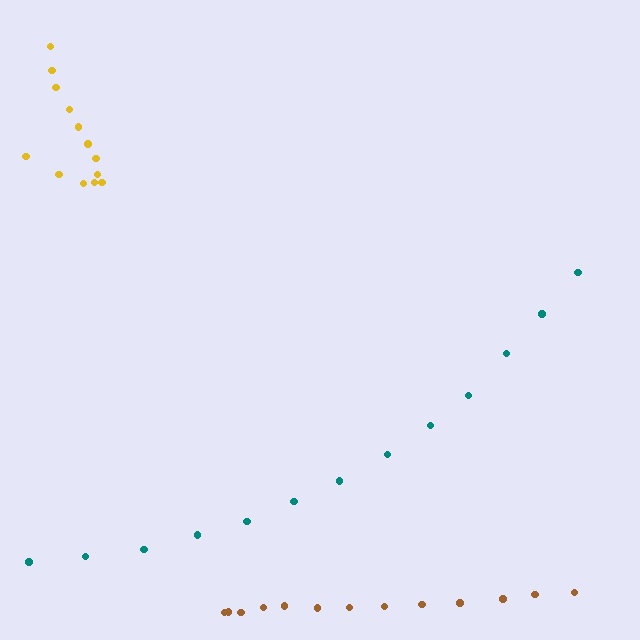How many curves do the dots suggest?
There are 3 distinct paths.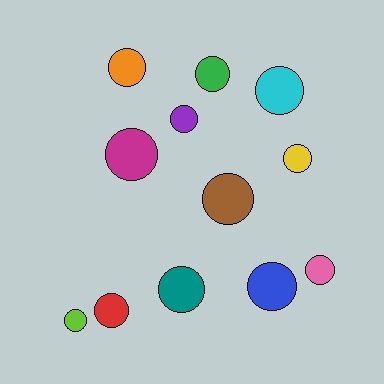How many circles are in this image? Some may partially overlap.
There are 12 circles.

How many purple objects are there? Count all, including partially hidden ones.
There is 1 purple object.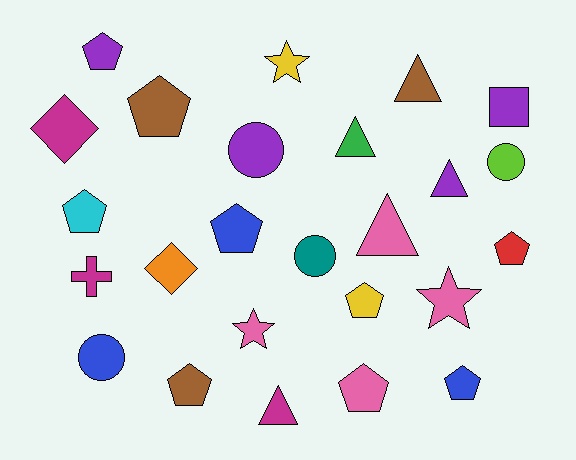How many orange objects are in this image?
There is 1 orange object.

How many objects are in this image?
There are 25 objects.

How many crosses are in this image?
There is 1 cross.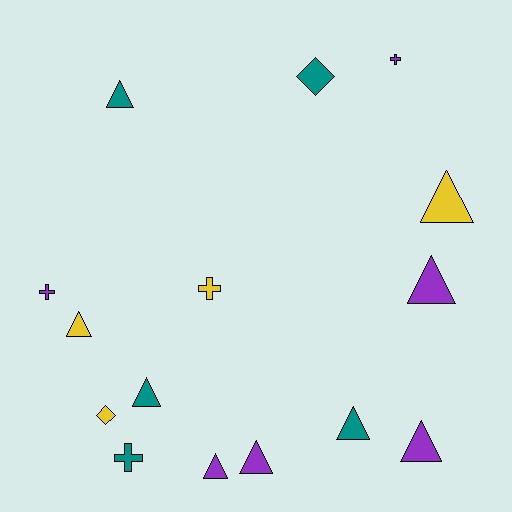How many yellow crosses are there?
There is 1 yellow cross.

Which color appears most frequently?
Purple, with 6 objects.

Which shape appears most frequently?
Triangle, with 9 objects.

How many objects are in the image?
There are 15 objects.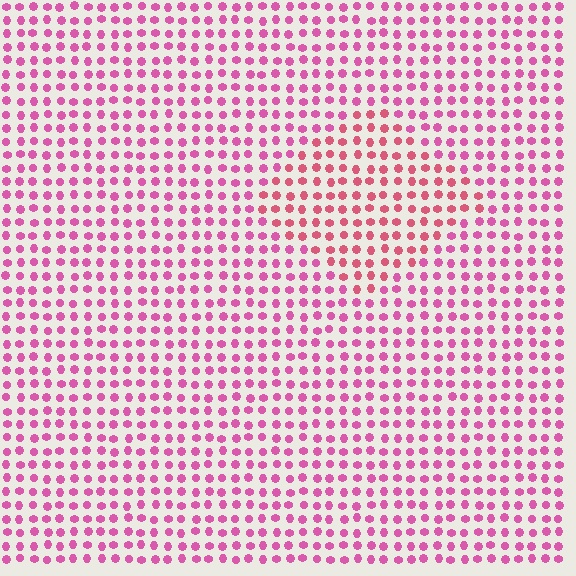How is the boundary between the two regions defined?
The boundary is defined purely by a slight shift in hue (about 24 degrees). Spacing, size, and orientation are identical on both sides.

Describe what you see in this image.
The image is filled with small pink elements in a uniform arrangement. A diamond-shaped region is visible where the elements are tinted to a slightly different hue, forming a subtle color boundary.